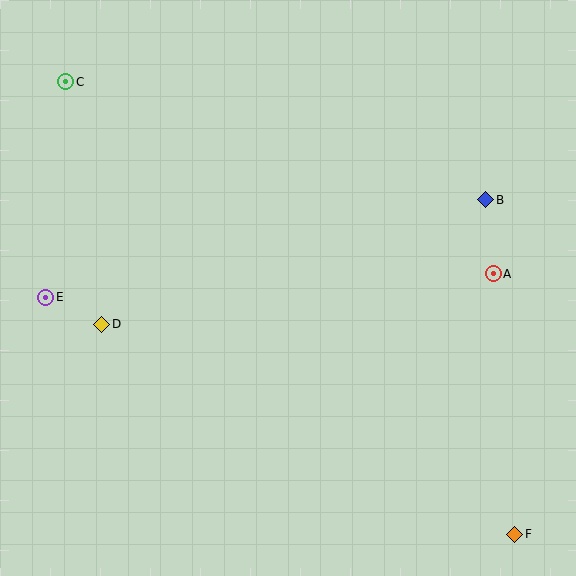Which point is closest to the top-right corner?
Point B is closest to the top-right corner.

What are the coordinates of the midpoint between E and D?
The midpoint between E and D is at (74, 311).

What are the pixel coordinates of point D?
Point D is at (102, 324).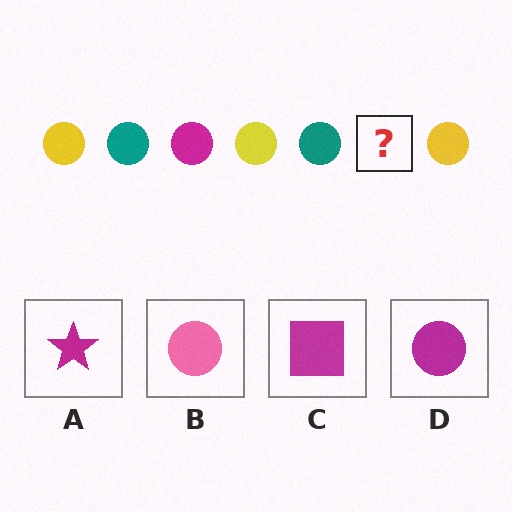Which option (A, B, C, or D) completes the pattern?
D.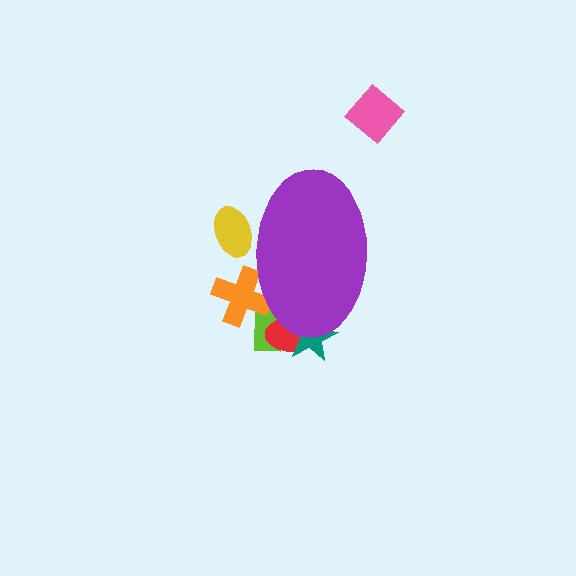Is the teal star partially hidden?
Yes, the teal star is partially hidden behind the purple ellipse.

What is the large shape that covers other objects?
A purple ellipse.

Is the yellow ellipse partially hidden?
Yes, the yellow ellipse is partially hidden behind the purple ellipse.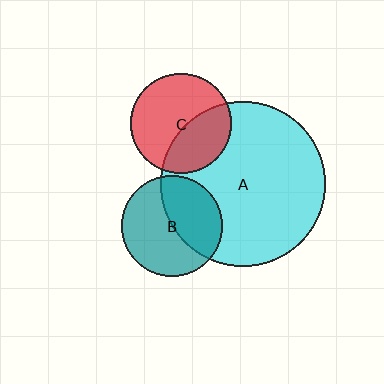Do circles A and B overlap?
Yes.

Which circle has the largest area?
Circle A (cyan).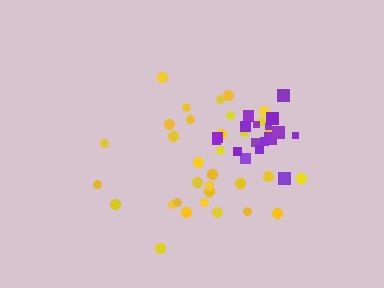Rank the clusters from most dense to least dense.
purple, yellow.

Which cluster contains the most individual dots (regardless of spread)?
Yellow (34).